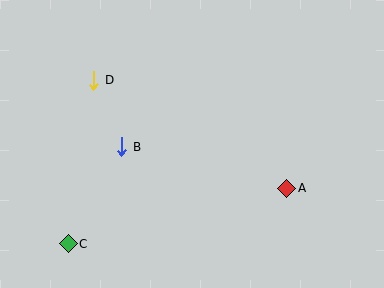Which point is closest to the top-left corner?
Point D is closest to the top-left corner.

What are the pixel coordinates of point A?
Point A is at (287, 188).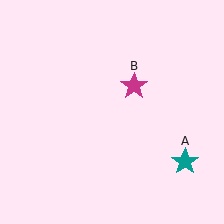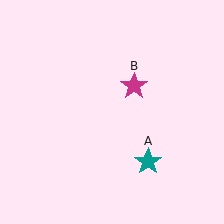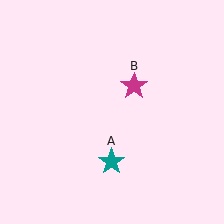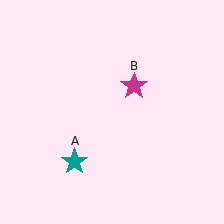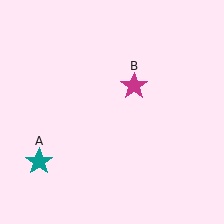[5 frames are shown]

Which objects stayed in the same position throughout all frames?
Magenta star (object B) remained stationary.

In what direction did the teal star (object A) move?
The teal star (object A) moved left.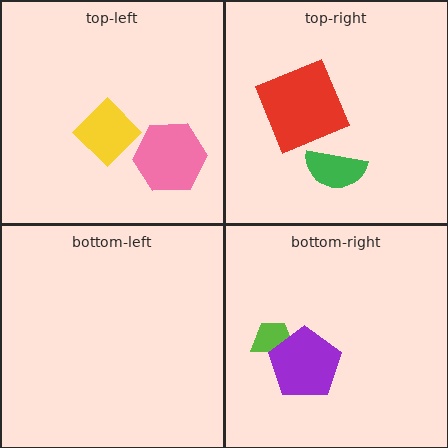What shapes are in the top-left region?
The pink hexagon, the yellow diamond.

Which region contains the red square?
The top-right region.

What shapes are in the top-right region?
The red square, the green semicircle.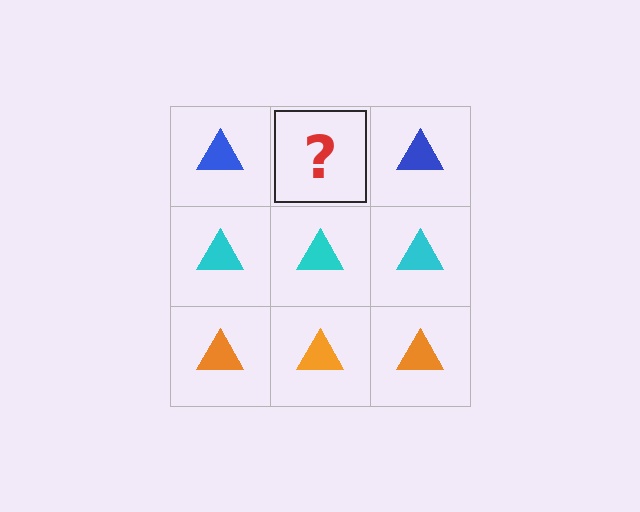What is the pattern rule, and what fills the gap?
The rule is that each row has a consistent color. The gap should be filled with a blue triangle.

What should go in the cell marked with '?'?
The missing cell should contain a blue triangle.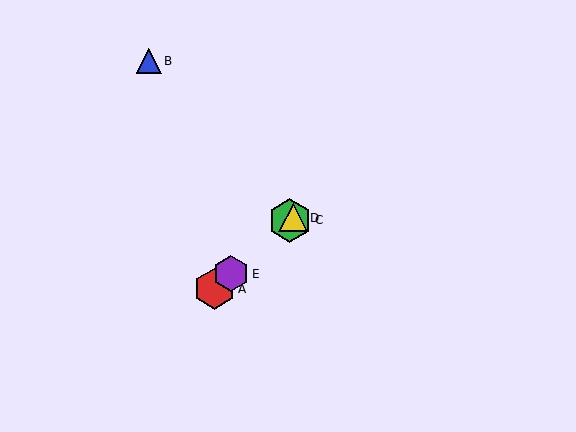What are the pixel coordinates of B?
Object B is at (149, 61).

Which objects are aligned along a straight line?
Objects A, C, D, E are aligned along a straight line.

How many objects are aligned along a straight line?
4 objects (A, C, D, E) are aligned along a straight line.